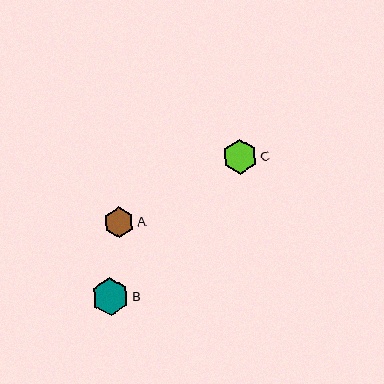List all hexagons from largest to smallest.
From largest to smallest: B, C, A.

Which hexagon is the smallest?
Hexagon A is the smallest with a size of approximately 31 pixels.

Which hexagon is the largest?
Hexagon B is the largest with a size of approximately 37 pixels.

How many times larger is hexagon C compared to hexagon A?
Hexagon C is approximately 1.1 times the size of hexagon A.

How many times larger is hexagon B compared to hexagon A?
Hexagon B is approximately 1.2 times the size of hexagon A.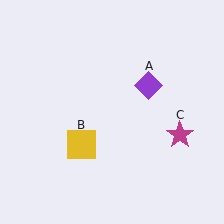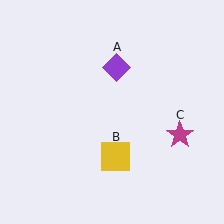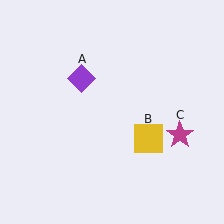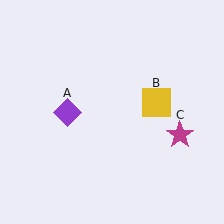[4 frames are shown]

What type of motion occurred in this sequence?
The purple diamond (object A), yellow square (object B) rotated counterclockwise around the center of the scene.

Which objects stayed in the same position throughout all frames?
Magenta star (object C) remained stationary.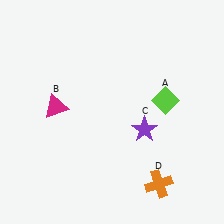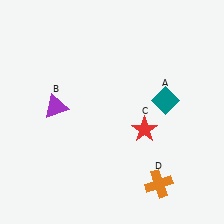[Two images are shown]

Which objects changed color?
A changed from lime to teal. B changed from magenta to purple. C changed from purple to red.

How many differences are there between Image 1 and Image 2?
There are 3 differences between the two images.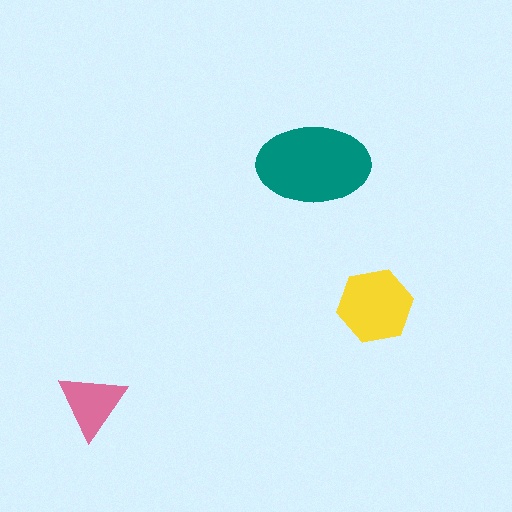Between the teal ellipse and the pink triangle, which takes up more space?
The teal ellipse.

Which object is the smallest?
The pink triangle.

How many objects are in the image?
There are 3 objects in the image.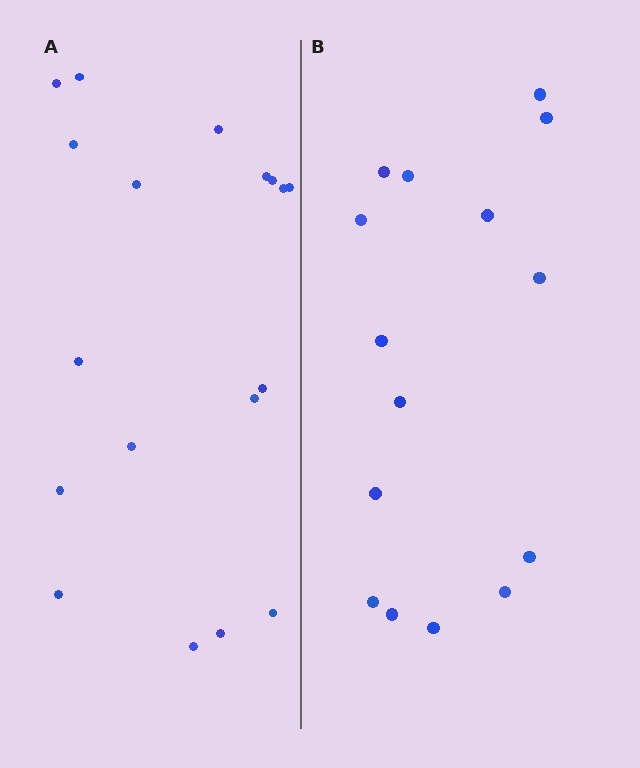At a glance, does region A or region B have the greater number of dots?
Region A (the left region) has more dots.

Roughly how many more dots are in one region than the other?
Region A has just a few more — roughly 2 or 3 more dots than region B.